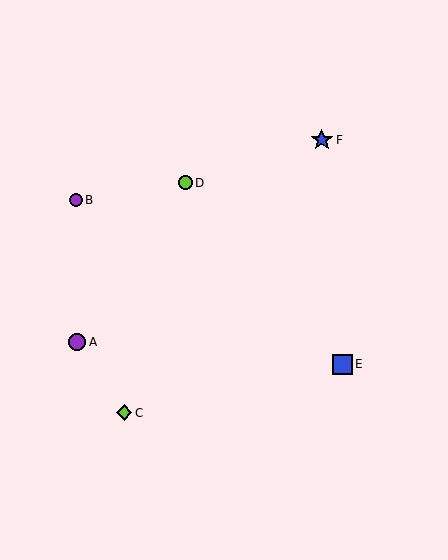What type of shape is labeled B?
Shape B is a purple circle.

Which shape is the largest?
The blue star (labeled F) is the largest.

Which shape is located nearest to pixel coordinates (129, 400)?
The lime diamond (labeled C) at (124, 413) is nearest to that location.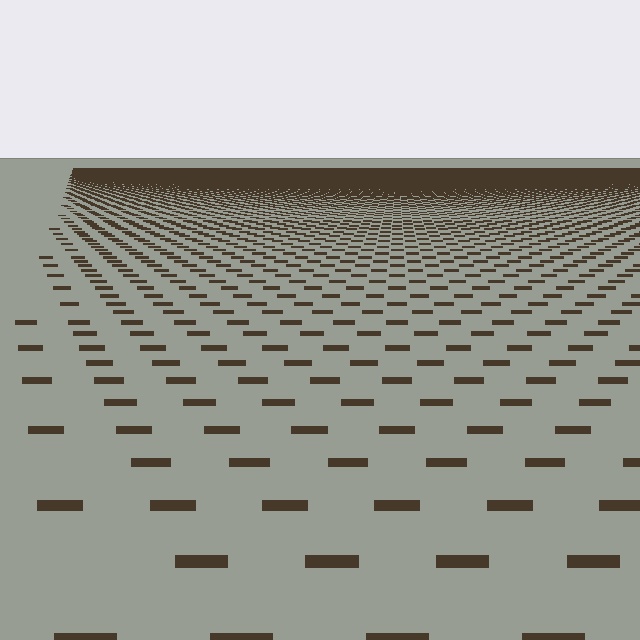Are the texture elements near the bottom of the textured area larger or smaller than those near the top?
Larger. Near the bottom, elements are closer to the viewer and appear at a bigger on-screen size.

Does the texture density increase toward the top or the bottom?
Density increases toward the top.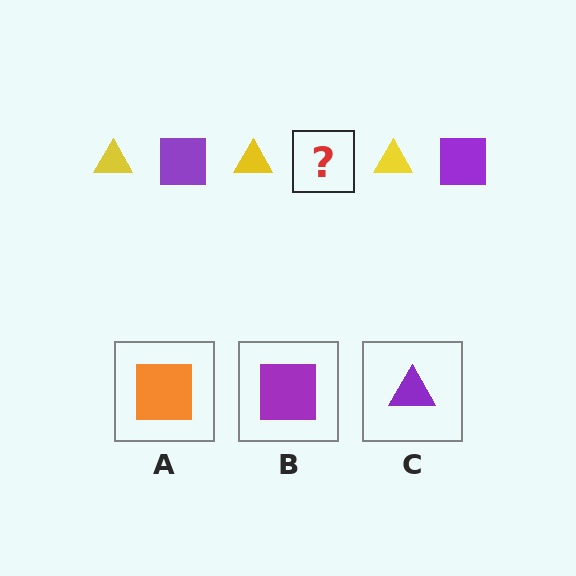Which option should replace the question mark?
Option B.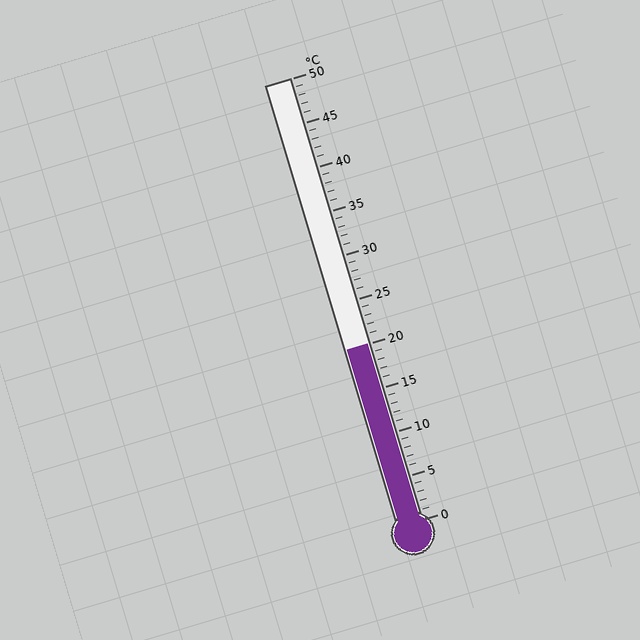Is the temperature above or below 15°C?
The temperature is above 15°C.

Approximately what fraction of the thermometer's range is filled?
The thermometer is filled to approximately 40% of its range.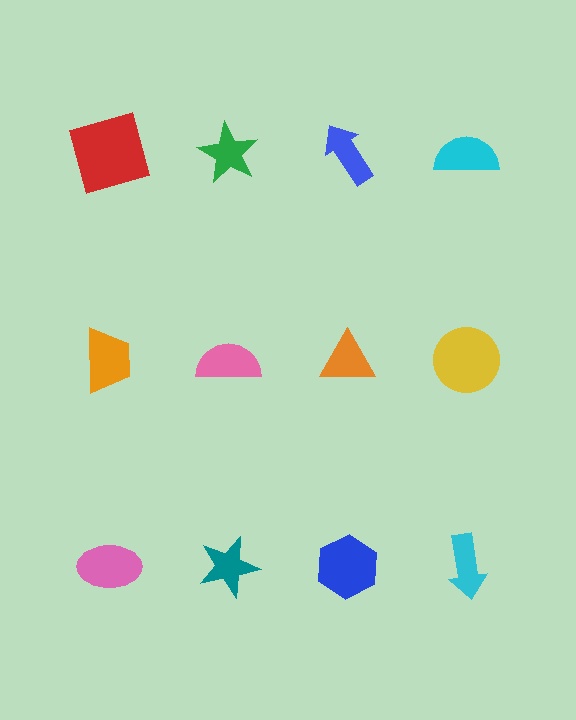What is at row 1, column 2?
A green star.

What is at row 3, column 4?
A cyan arrow.